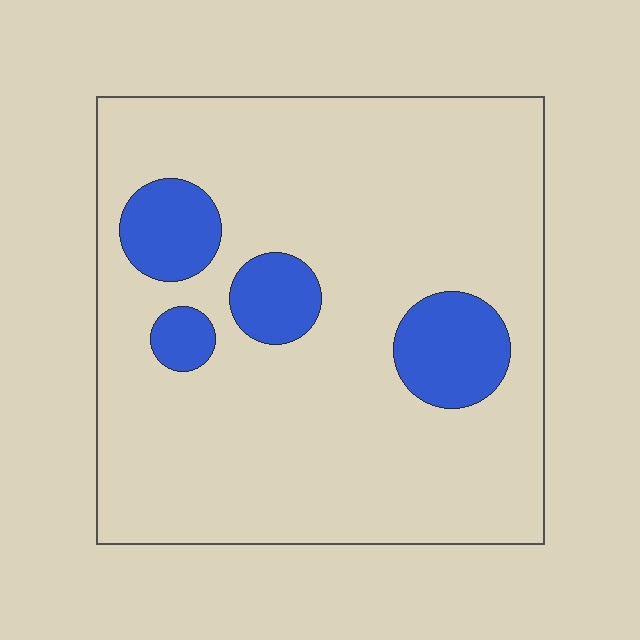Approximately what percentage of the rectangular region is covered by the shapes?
Approximately 15%.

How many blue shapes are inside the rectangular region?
4.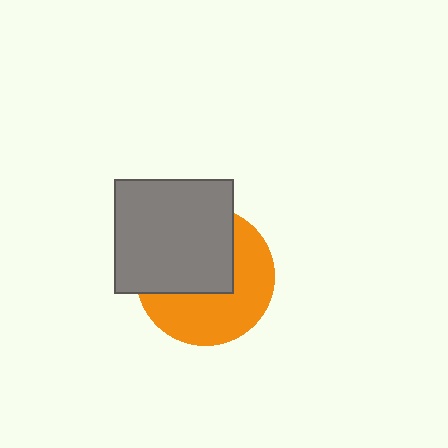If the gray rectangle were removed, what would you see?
You would see the complete orange circle.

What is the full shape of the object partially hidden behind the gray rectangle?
The partially hidden object is an orange circle.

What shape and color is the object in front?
The object in front is a gray rectangle.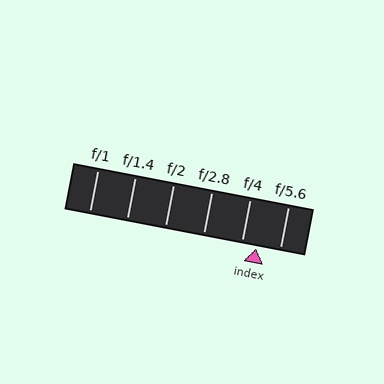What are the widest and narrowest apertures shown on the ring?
The widest aperture shown is f/1 and the narrowest is f/5.6.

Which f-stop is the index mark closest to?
The index mark is closest to f/4.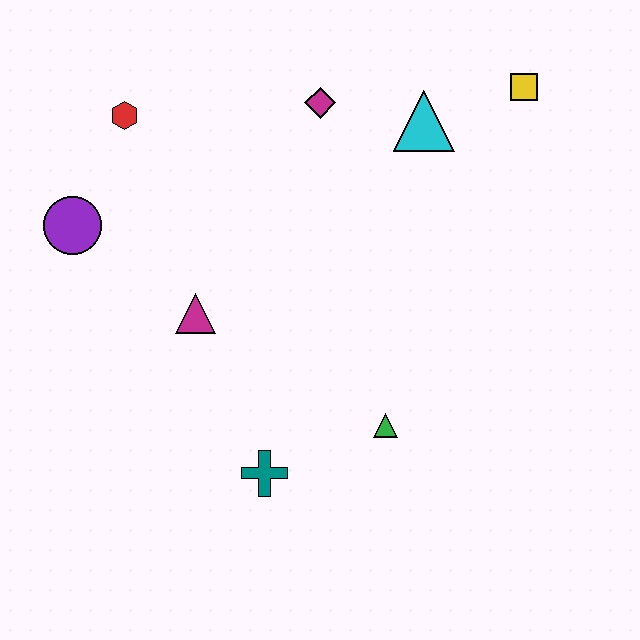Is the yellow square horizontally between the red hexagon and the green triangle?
No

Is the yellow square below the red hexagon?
No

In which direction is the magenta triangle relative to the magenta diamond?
The magenta triangle is below the magenta diamond.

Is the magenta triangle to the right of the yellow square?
No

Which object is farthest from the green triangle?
The red hexagon is farthest from the green triangle.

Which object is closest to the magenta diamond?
The cyan triangle is closest to the magenta diamond.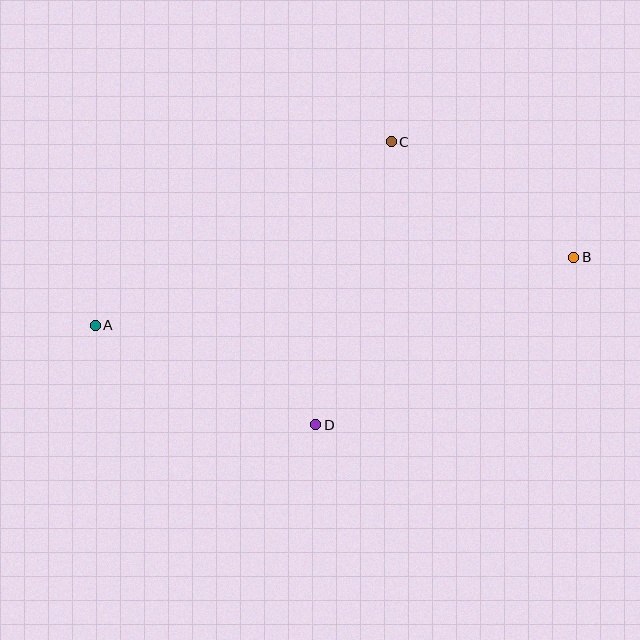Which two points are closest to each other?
Points B and C are closest to each other.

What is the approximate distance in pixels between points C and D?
The distance between C and D is approximately 293 pixels.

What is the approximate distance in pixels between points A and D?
The distance between A and D is approximately 242 pixels.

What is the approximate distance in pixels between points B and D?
The distance between B and D is approximately 308 pixels.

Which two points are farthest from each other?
Points A and B are farthest from each other.